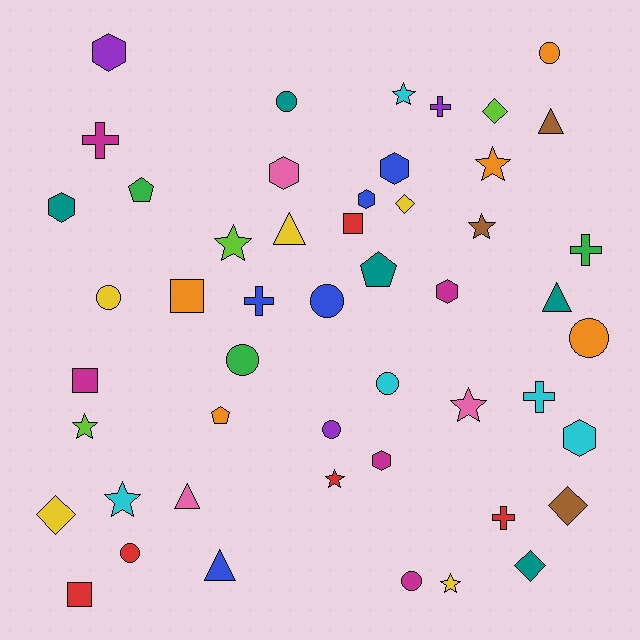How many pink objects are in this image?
There are 3 pink objects.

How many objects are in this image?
There are 50 objects.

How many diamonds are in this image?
There are 5 diamonds.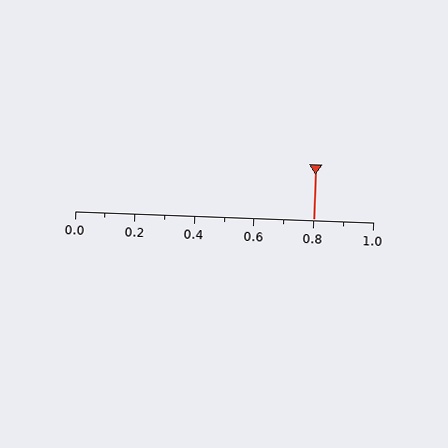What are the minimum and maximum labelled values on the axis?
The axis runs from 0.0 to 1.0.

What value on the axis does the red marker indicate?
The marker indicates approximately 0.8.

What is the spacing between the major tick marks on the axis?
The major ticks are spaced 0.2 apart.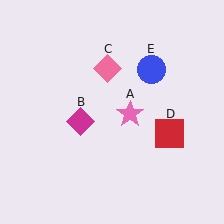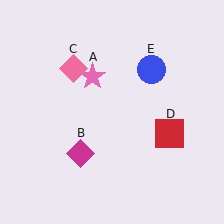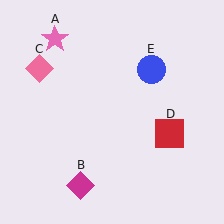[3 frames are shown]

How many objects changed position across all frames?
3 objects changed position: pink star (object A), magenta diamond (object B), pink diamond (object C).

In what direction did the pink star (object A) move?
The pink star (object A) moved up and to the left.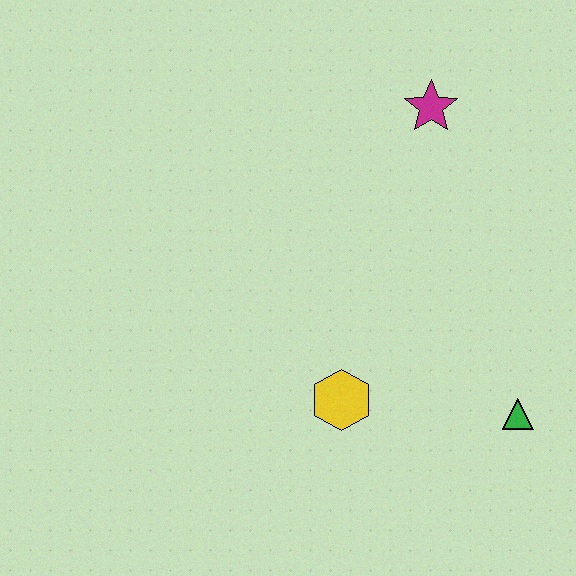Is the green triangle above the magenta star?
No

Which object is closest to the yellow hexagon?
The green triangle is closest to the yellow hexagon.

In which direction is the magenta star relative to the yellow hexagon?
The magenta star is above the yellow hexagon.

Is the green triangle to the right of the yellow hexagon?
Yes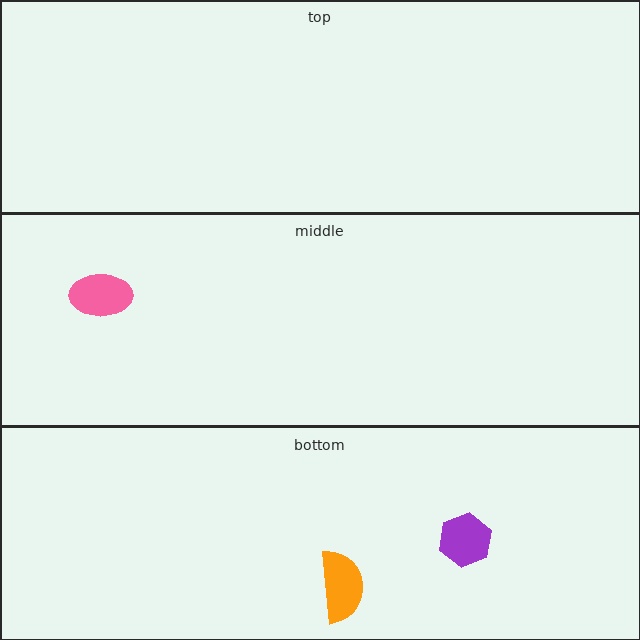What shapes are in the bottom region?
The orange semicircle, the purple hexagon.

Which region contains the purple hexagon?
The bottom region.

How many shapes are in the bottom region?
2.